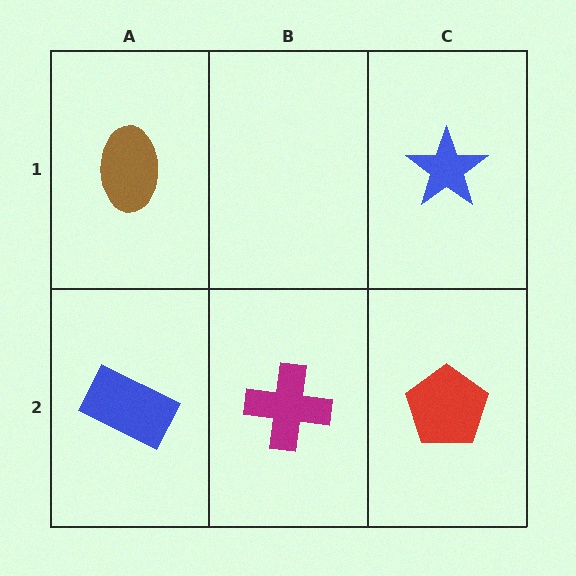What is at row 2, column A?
A blue rectangle.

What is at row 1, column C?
A blue star.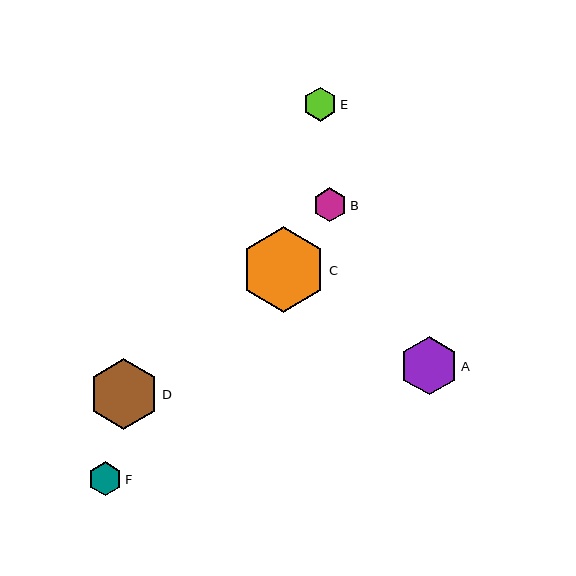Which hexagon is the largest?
Hexagon C is the largest with a size of approximately 85 pixels.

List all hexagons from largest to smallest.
From largest to smallest: C, D, A, B, F, E.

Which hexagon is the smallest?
Hexagon E is the smallest with a size of approximately 34 pixels.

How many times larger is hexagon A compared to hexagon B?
Hexagon A is approximately 1.7 times the size of hexagon B.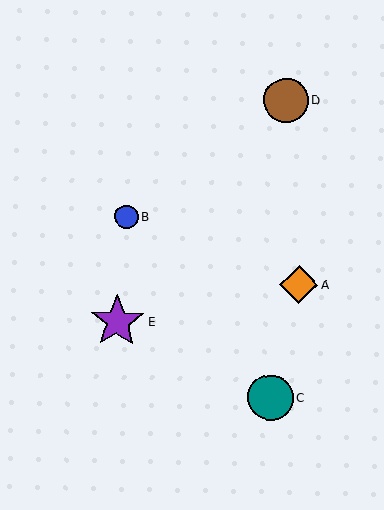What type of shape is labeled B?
Shape B is a blue circle.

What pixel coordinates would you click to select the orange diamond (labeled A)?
Click at (299, 285) to select the orange diamond A.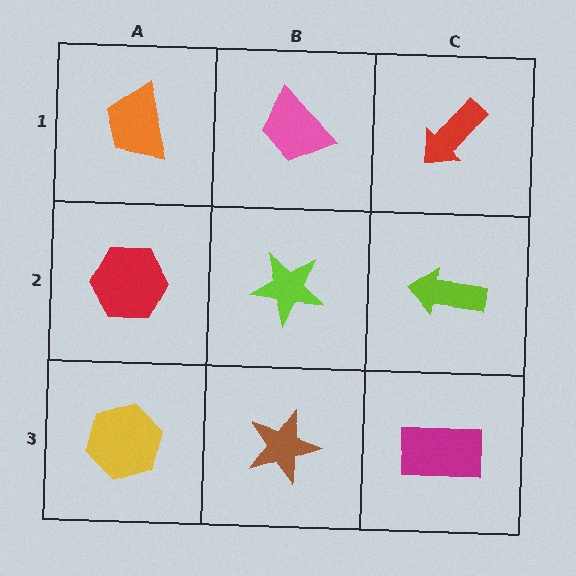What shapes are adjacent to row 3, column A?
A red hexagon (row 2, column A), a brown star (row 3, column B).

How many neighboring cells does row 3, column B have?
3.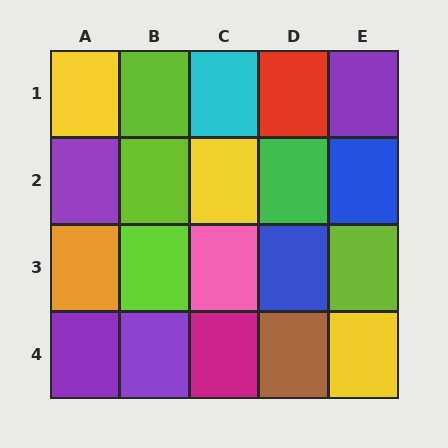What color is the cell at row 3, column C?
Pink.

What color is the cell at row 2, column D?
Green.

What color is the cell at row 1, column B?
Lime.